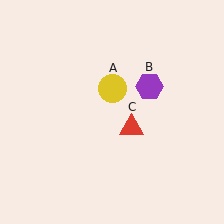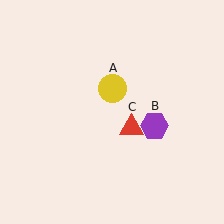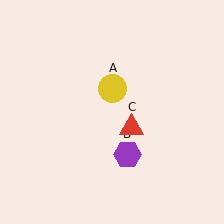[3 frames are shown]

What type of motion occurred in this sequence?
The purple hexagon (object B) rotated clockwise around the center of the scene.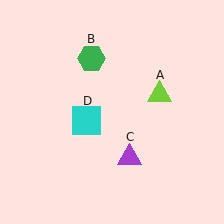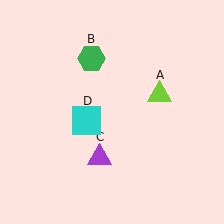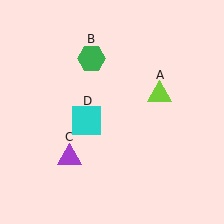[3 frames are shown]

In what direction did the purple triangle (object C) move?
The purple triangle (object C) moved left.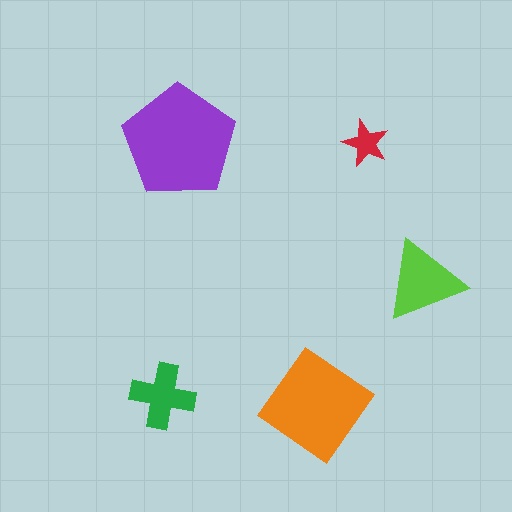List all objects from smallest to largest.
The red star, the green cross, the lime triangle, the orange diamond, the purple pentagon.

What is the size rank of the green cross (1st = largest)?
4th.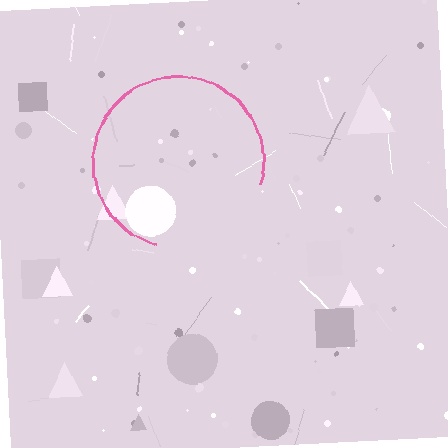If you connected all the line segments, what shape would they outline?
They would outline a circle.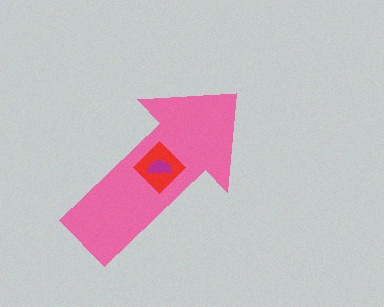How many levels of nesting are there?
3.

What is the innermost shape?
The magenta semicircle.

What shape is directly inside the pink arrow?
The red diamond.